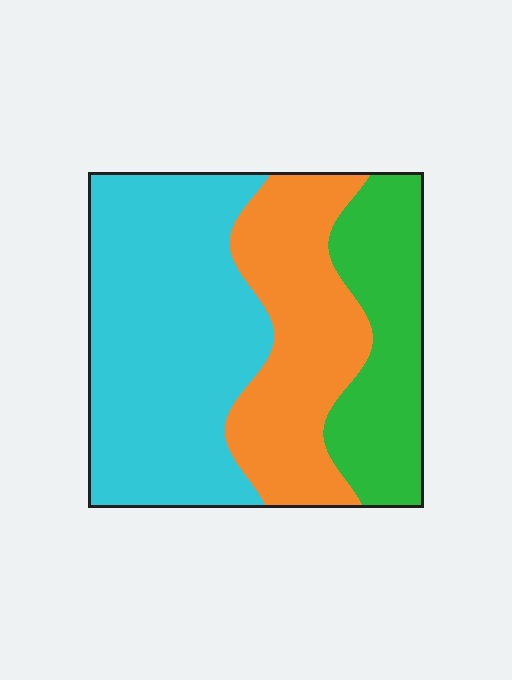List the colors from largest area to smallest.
From largest to smallest: cyan, orange, green.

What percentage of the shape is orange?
Orange takes up about one third (1/3) of the shape.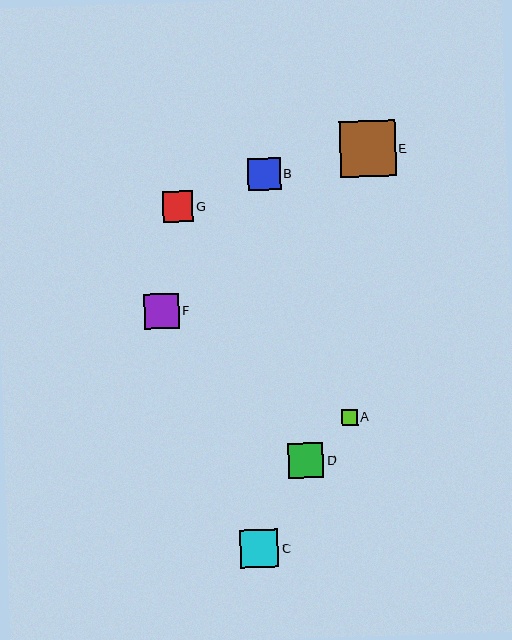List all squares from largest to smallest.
From largest to smallest: E, C, F, D, B, G, A.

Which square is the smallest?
Square A is the smallest with a size of approximately 16 pixels.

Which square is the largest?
Square E is the largest with a size of approximately 55 pixels.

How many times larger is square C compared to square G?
Square C is approximately 1.3 times the size of square G.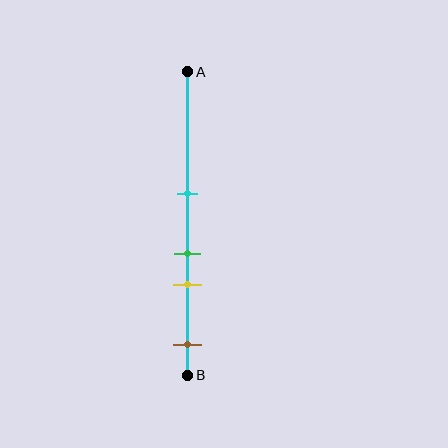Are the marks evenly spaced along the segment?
No, the marks are not evenly spaced.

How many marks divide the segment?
There are 4 marks dividing the segment.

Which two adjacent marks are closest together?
The green and yellow marks are the closest adjacent pair.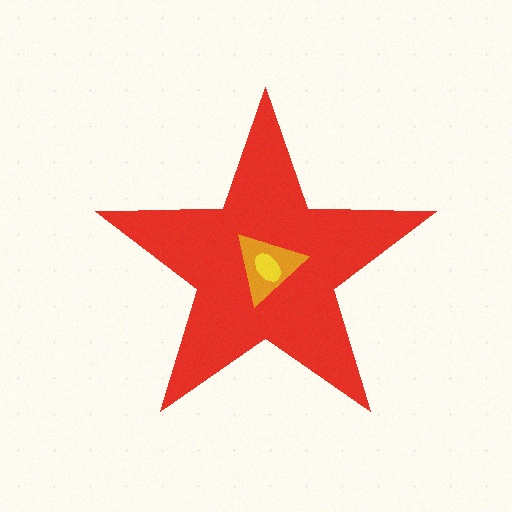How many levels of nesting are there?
3.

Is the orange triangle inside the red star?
Yes.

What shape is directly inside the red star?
The orange triangle.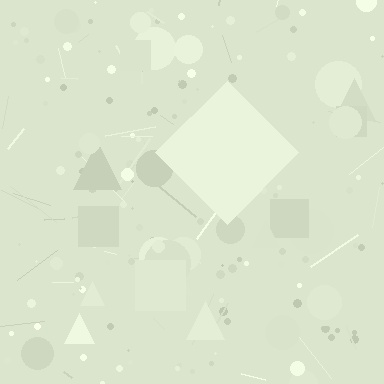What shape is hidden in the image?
A diamond is hidden in the image.